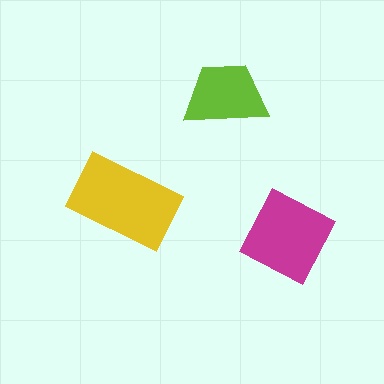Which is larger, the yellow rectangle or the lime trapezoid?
The yellow rectangle.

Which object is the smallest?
The lime trapezoid.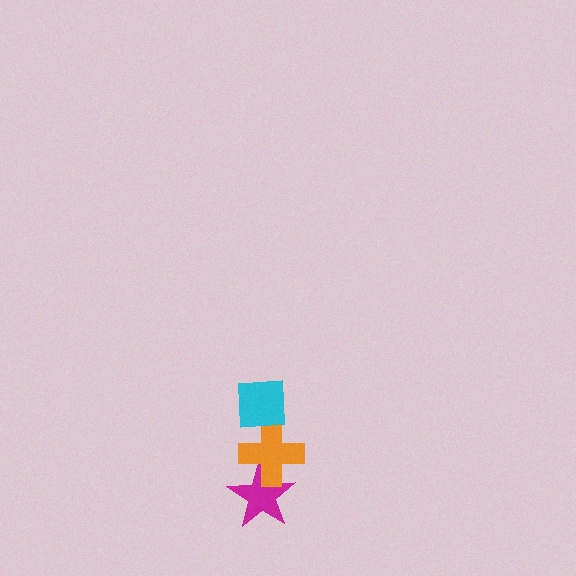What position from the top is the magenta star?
The magenta star is 3rd from the top.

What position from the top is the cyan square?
The cyan square is 1st from the top.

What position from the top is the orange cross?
The orange cross is 2nd from the top.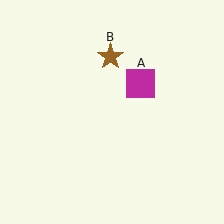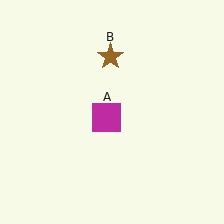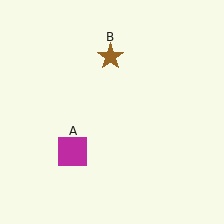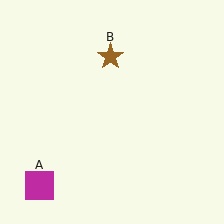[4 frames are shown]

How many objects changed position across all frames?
1 object changed position: magenta square (object A).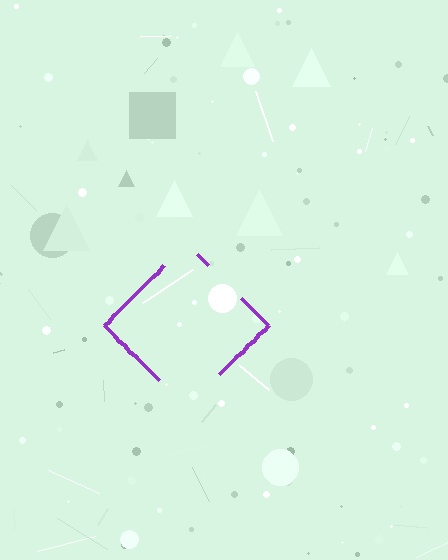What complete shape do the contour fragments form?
The contour fragments form a diamond.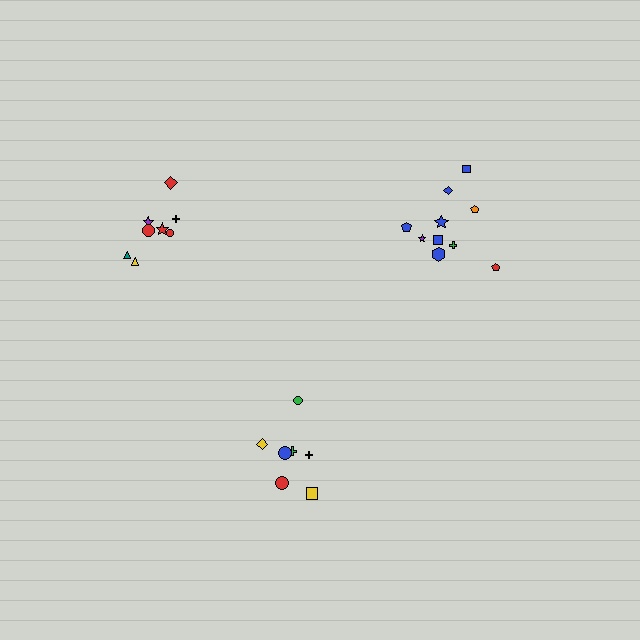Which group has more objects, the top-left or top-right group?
The top-right group.